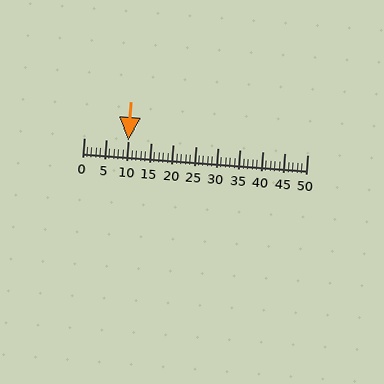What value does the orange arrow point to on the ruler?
The orange arrow points to approximately 10.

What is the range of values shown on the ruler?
The ruler shows values from 0 to 50.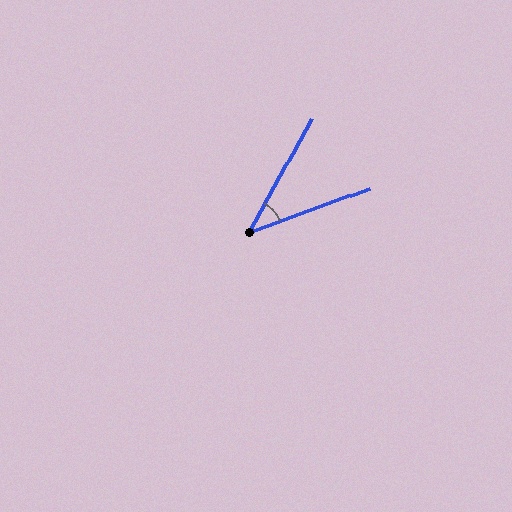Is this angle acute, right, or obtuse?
It is acute.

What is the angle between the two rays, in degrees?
Approximately 41 degrees.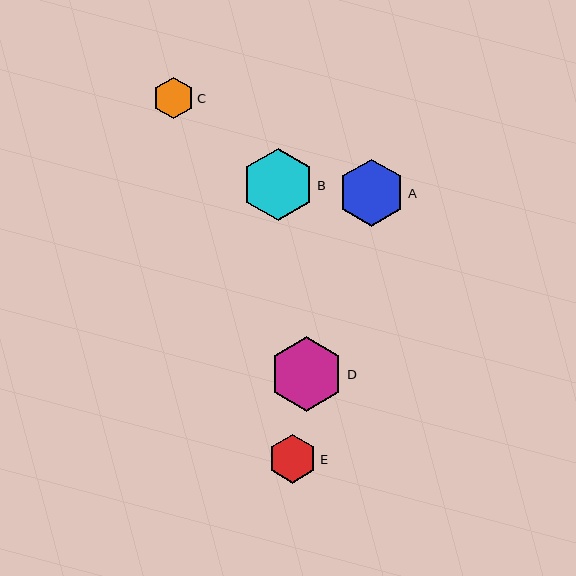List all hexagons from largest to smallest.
From largest to smallest: D, B, A, E, C.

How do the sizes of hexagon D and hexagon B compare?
Hexagon D and hexagon B are approximately the same size.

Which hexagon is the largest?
Hexagon D is the largest with a size of approximately 74 pixels.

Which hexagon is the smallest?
Hexagon C is the smallest with a size of approximately 41 pixels.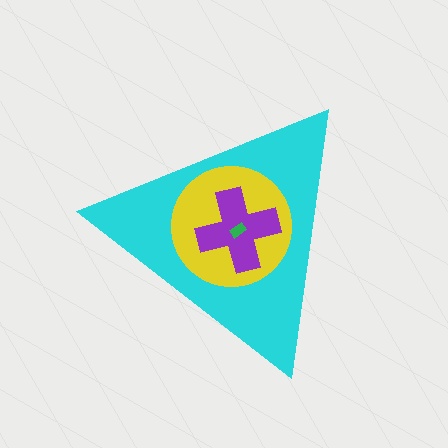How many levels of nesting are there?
4.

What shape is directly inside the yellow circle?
The purple cross.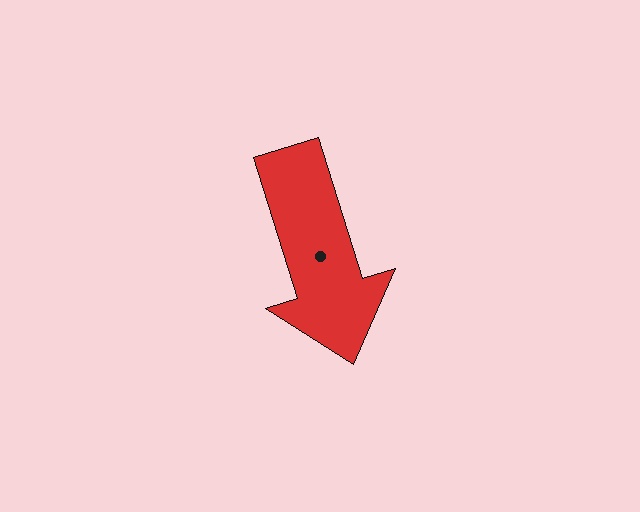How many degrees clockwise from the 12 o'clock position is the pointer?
Approximately 163 degrees.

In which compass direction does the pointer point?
South.